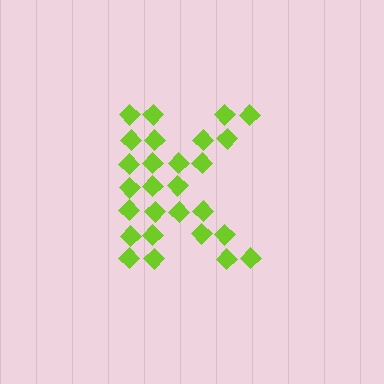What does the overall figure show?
The overall figure shows the letter K.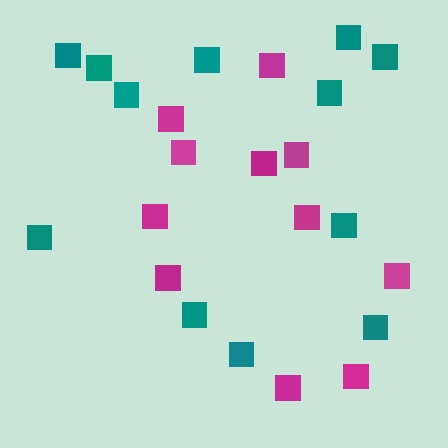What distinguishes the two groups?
There are 2 groups: one group of teal squares (12) and one group of magenta squares (11).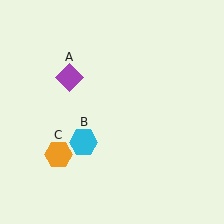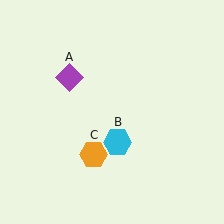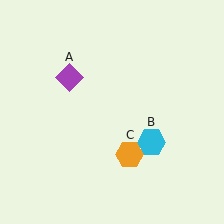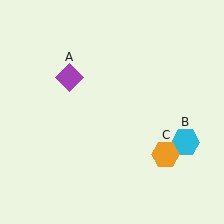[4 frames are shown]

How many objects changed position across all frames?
2 objects changed position: cyan hexagon (object B), orange hexagon (object C).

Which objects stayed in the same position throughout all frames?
Purple diamond (object A) remained stationary.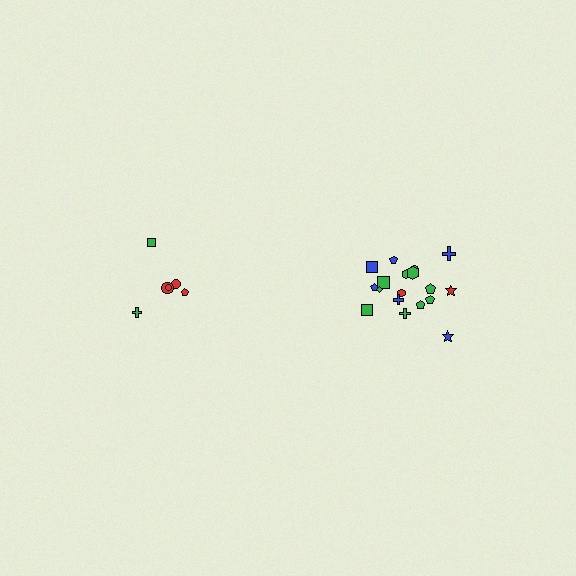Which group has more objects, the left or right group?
The right group.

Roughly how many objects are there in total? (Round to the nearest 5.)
Roughly 25 objects in total.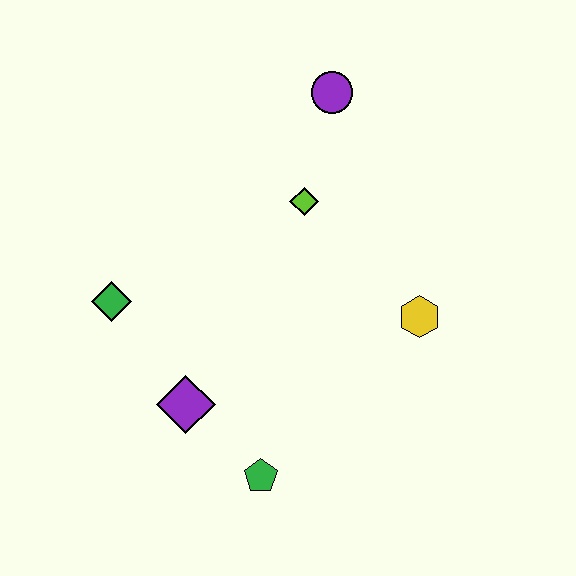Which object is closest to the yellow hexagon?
The lime diamond is closest to the yellow hexagon.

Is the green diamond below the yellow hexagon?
No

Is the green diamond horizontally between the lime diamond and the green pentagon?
No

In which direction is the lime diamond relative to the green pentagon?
The lime diamond is above the green pentagon.